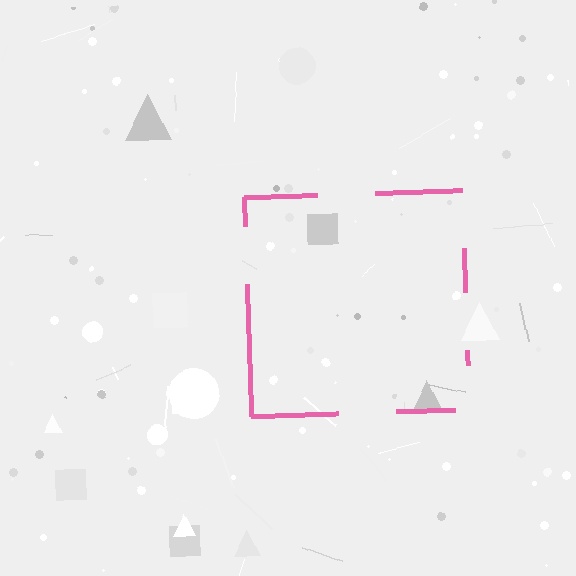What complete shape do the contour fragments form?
The contour fragments form a square.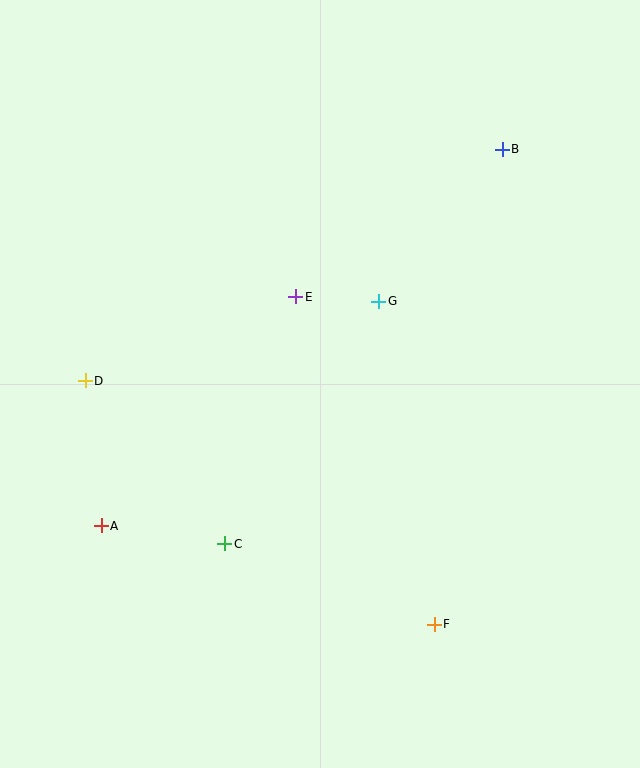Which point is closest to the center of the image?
Point E at (296, 297) is closest to the center.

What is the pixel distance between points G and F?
The distance between G and F is 328 pixels.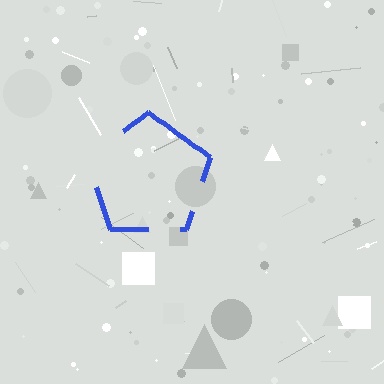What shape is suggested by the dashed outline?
The dashed outline suggests a pentagon.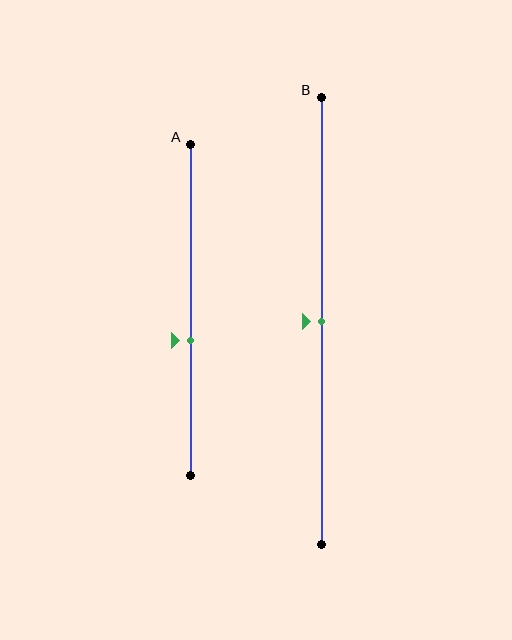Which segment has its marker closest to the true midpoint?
Segment B has its marker closest to the true midpoint.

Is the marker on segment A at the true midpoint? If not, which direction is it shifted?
No, the marker on segment A is shifted downward by about 9% of the segment length.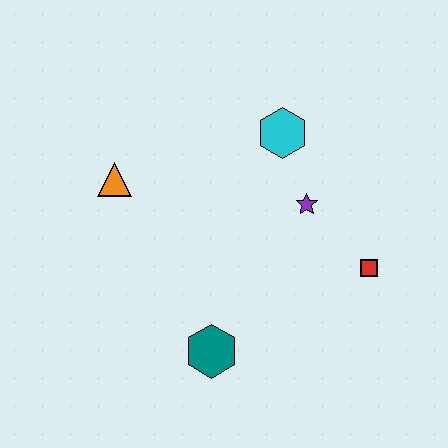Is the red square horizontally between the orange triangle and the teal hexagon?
No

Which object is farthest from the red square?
The orange triangle is farthest from the red square.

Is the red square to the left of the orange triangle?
No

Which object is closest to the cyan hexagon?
The purple star is closest to the cyan hexagon.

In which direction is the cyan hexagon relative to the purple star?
The cyan hexagon is above the purple star.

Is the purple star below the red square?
No